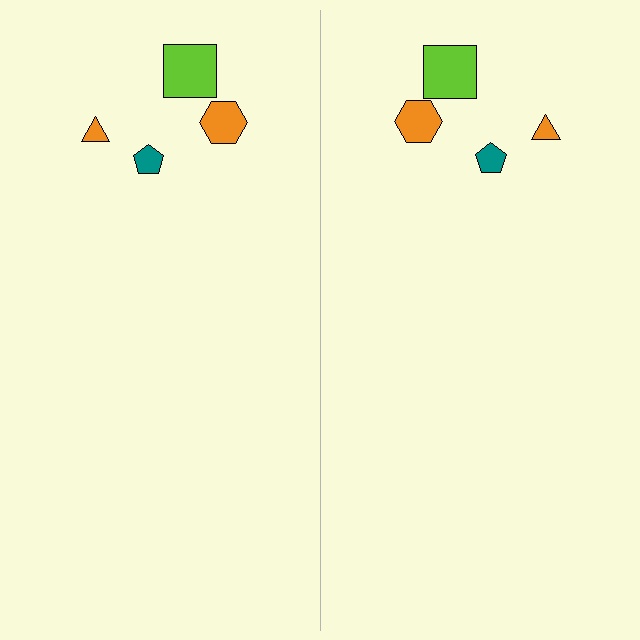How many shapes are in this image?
There are 8 shapes in this image.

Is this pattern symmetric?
Yes, this pattern has bilateral (reflection) symmetry.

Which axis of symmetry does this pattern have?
The pattern has a vertical axis of symmetry running through the center of the image.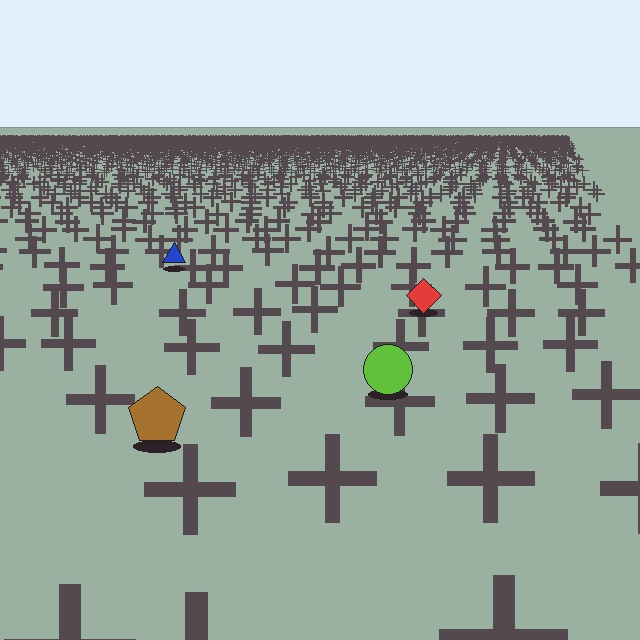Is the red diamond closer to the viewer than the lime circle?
No. The lime circle is closer — you can tell from the texture gradient: the ground texture is coarser near it.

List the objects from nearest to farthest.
From nearest to farthest: the brown pentagon, the lime circle, the red diamond, the blue triangle.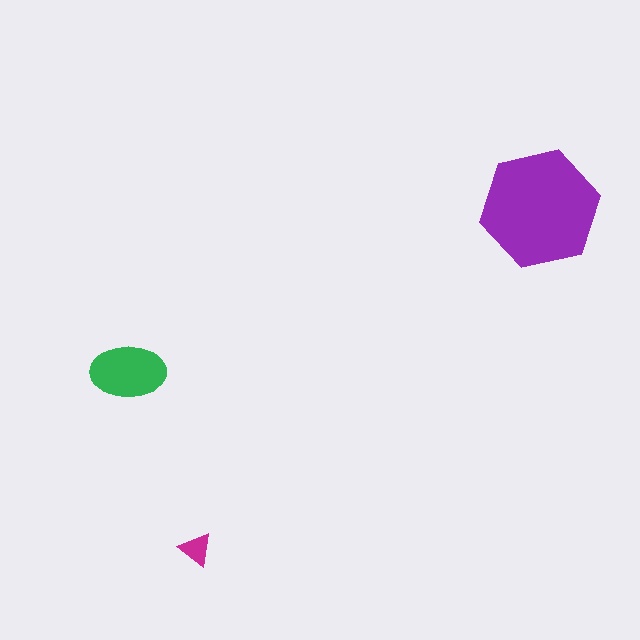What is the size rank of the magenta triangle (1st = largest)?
3rd.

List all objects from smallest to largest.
The magenta triangle, the green ellipse, the purple hexagon.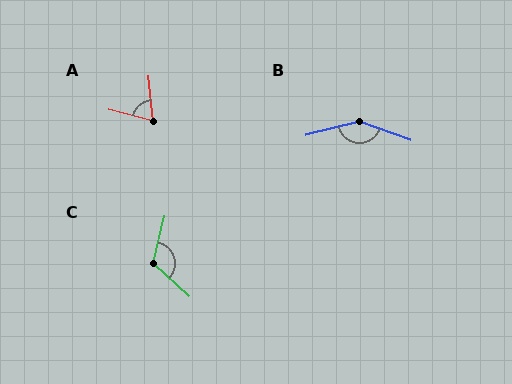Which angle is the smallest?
A, at approximately 70 degrees.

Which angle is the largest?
B, at approximately 146 degrees.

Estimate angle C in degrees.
Approximately 119 degrees.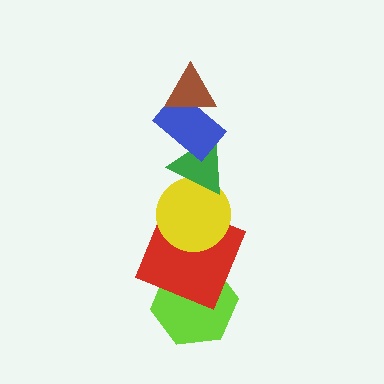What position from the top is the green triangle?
The green triangle is 3rd from the top.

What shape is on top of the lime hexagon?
The red square is on top of the lime hexagon.